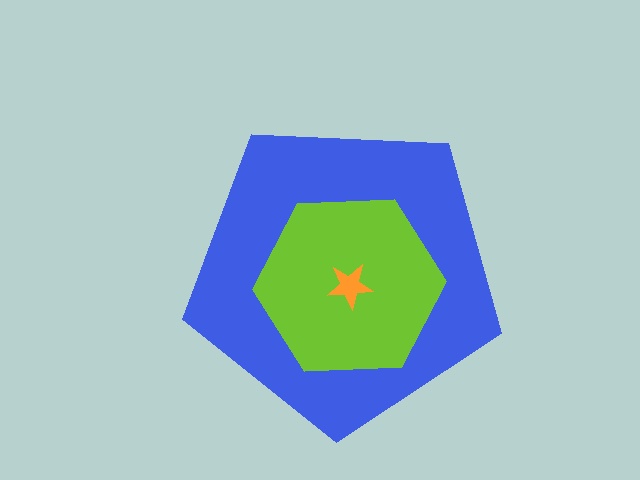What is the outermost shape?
The blue pentagon.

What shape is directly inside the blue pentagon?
The lime hexagon.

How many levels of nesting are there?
3.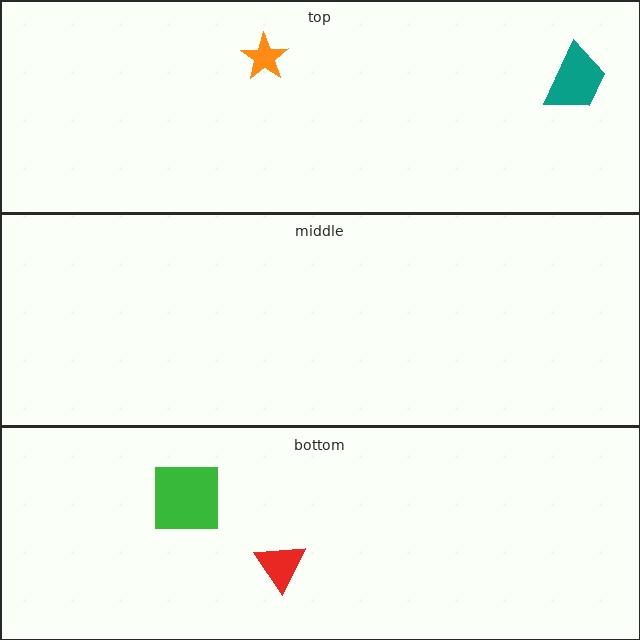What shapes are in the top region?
The teal trapezoid, the orange star.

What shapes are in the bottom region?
The green square, the red triangle.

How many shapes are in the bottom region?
2.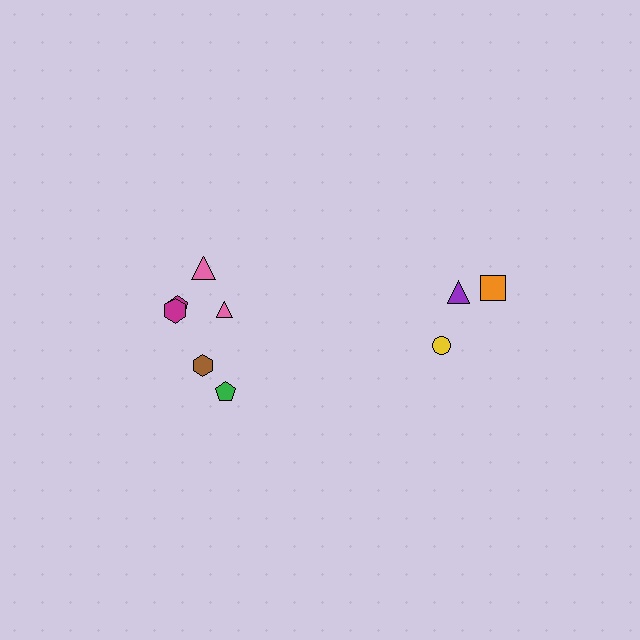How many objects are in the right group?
There are 3 objects.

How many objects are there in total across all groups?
There are 9 objects.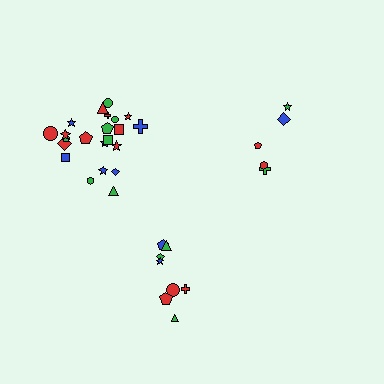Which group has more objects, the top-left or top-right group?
The top-left group.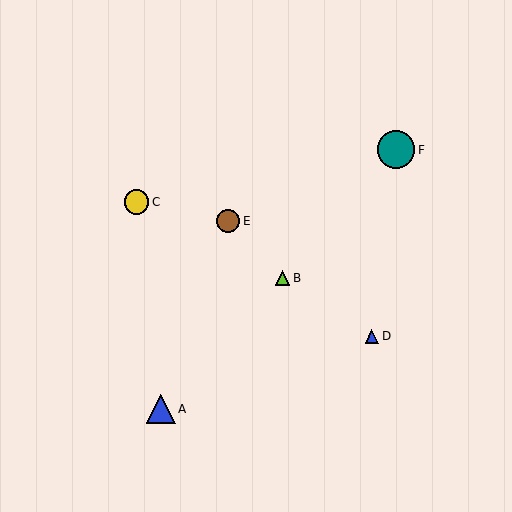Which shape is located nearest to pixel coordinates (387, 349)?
The blue triangle (labeled D) at (372, 336) is nearest to that location.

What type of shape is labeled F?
Shape F is a teal circle.